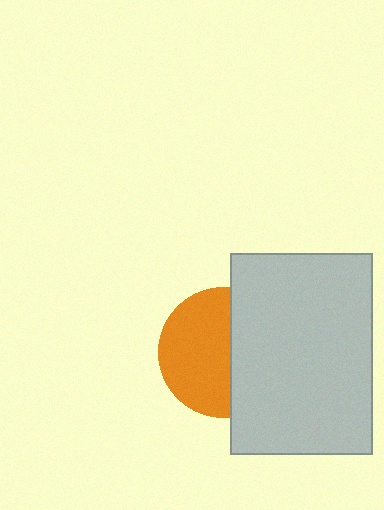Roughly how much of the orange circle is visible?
About half of it is visible (roughly 55%).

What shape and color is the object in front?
The object in front is a light gray rectangle.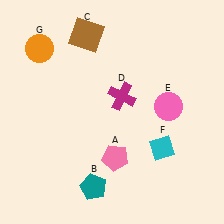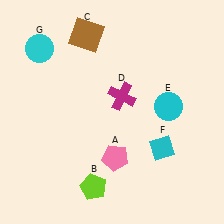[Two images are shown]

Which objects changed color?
B changed from teal to lime. E changed from pink to cyan. G changed from orange to cyan.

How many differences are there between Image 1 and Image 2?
There are 3 differences between the two images.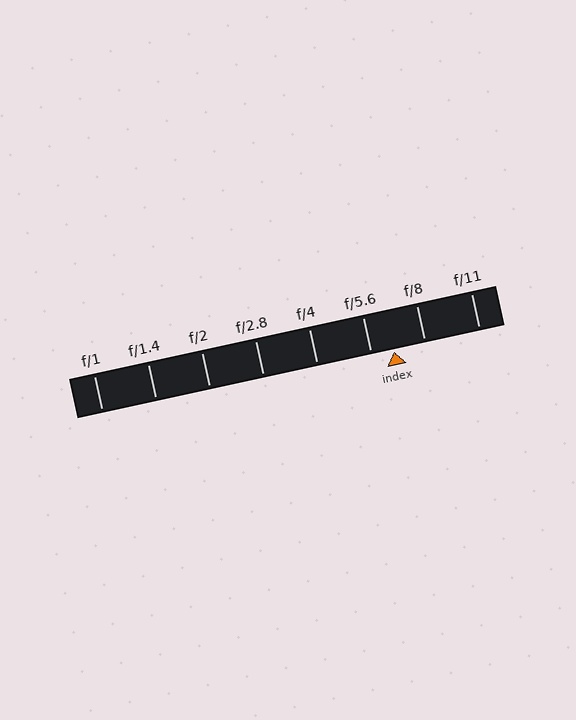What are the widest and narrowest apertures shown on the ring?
The widest aperture shown is f/1 and the narrowest is f/11.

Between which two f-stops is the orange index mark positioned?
The index mark is between f/5.6 and f/8.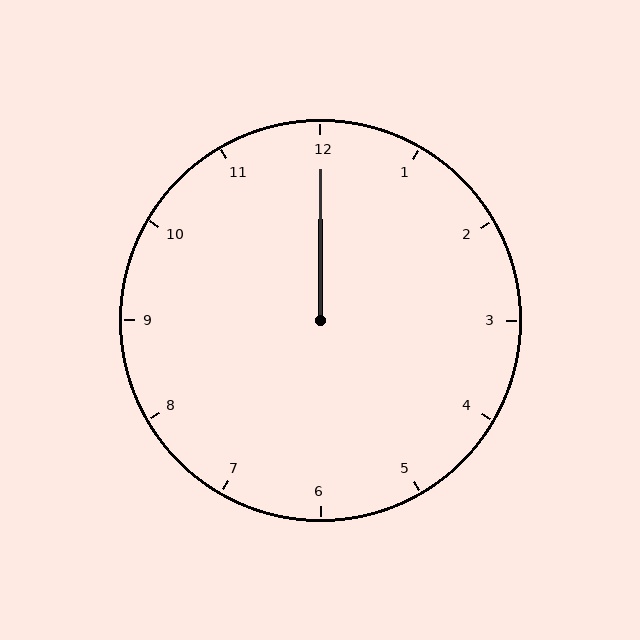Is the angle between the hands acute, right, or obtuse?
It is acute.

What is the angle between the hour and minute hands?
Approximately 0 degrees.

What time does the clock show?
12:00.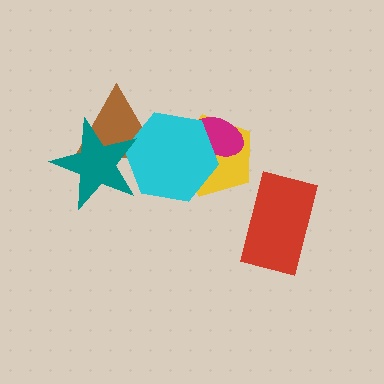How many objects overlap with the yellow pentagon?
2 objects overlap with the yellow pentagon.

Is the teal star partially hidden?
No, no other shape covers it.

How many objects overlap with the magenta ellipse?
2 objects overlap with the magenta ellipse.